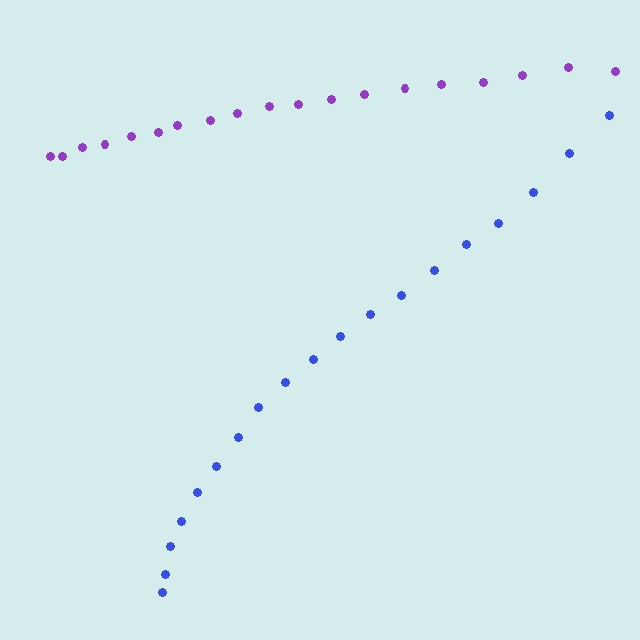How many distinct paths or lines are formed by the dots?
There are 2 distinct paths.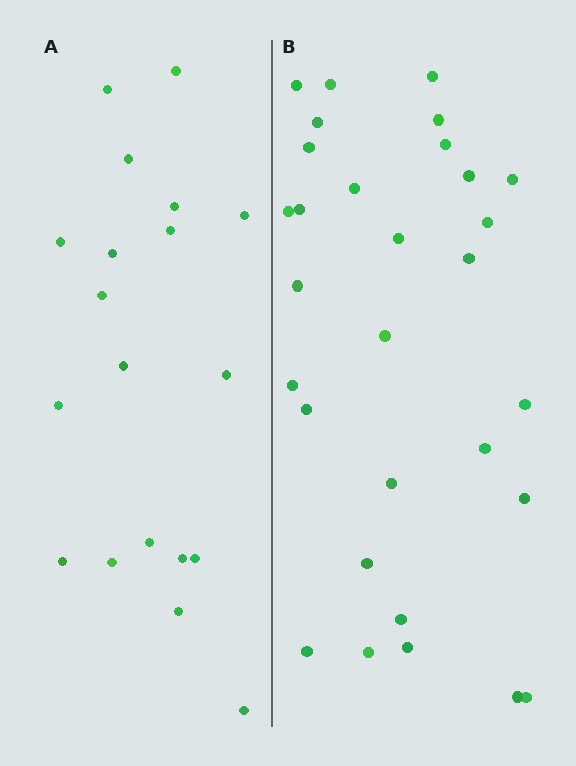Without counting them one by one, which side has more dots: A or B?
Region B (the right region) has more dots.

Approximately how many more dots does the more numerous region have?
Region B has roughly 12 or so more dots than region A.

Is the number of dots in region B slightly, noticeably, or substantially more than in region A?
Region B has substantially more. The ratio is roughly 1.6 to 1.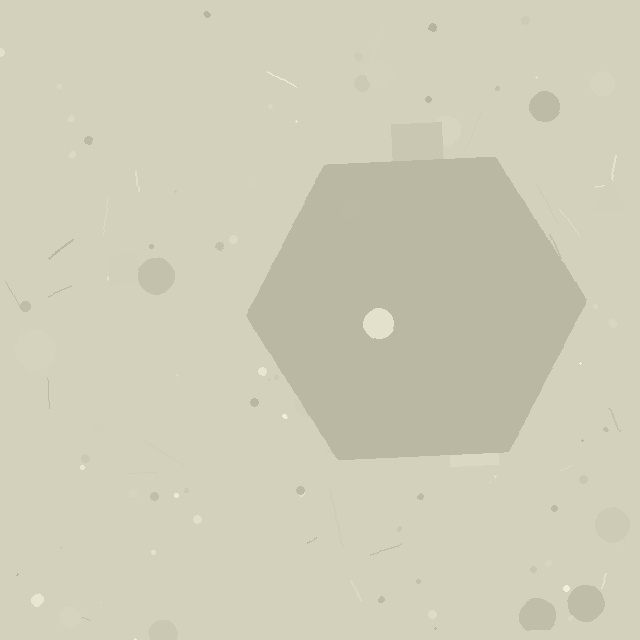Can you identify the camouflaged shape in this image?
The camouflaged shape is a hexagon.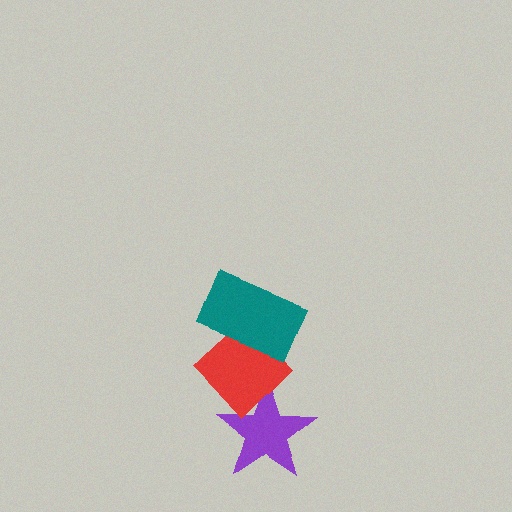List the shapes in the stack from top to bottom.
From top to bottom: the teal rectangle, the red diamond, the purple star.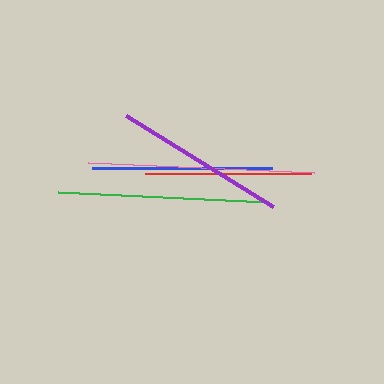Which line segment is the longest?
The pink line is the longest at approximately 227 pixels.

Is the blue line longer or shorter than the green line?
The green line is longer than the blue line.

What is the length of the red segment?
The red segment is approximately 166 pixels long.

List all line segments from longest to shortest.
From longest to shortest: pink, green, blue, purple, red.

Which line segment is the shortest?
The red line is the shortest at approximately 166 pixels.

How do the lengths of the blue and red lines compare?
The blue and red lines are approximately the same length.